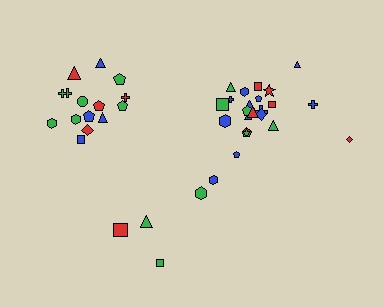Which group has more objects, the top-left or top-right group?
The top-right group.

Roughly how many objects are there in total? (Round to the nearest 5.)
Roughly 40 objects in total.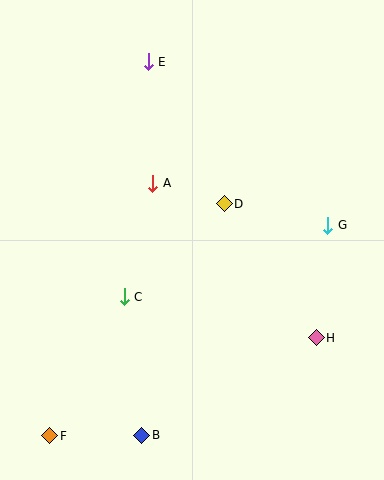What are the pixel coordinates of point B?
Point B is at (142, 435).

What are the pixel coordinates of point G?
Point G is at (328, 225).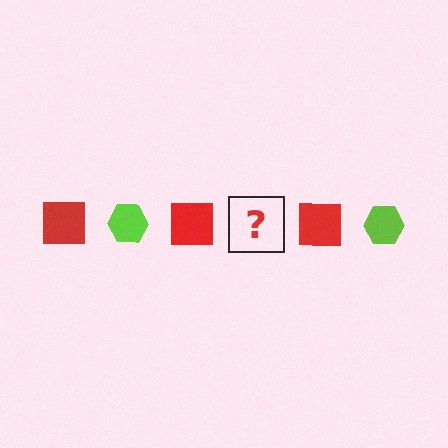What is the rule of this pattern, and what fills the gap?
The rule is that the pattern alternates between red square and lime hexagon. The gap should be filled with a lime hexagon.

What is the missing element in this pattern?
The missing element is a lime hexagon.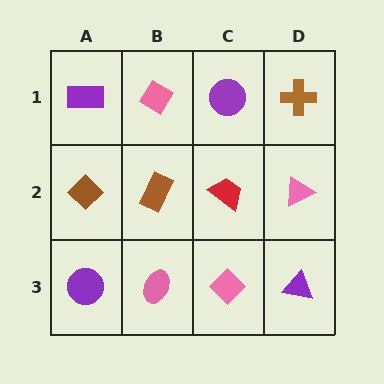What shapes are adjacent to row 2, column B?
A pink diamond (row 1, column B), a pink ellipse (row 3, column B), a brown diamond (row 2, column A), a red trapezoid (row 2, column C).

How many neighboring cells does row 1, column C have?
3.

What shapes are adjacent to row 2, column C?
A purple circle (row 1, column C), a pink diamond (row 3, column C), a brown rectangle (row 2, column B), a pink triangle (row 2, column D).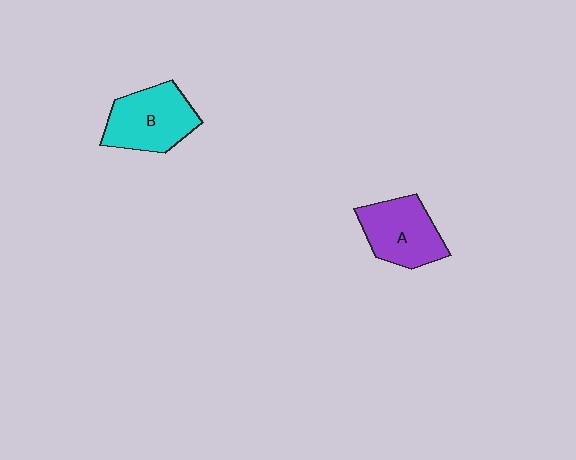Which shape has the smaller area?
Shape A (purple).